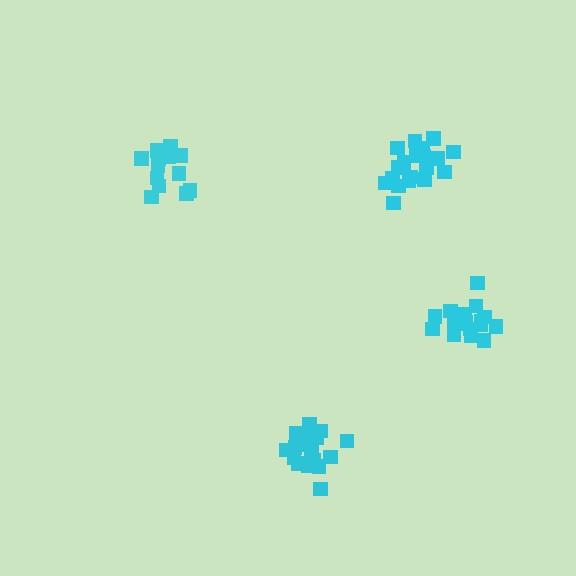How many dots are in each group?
Group 1: 20 dots, Group 2: 19 dots, Group 3: 19 dots, Group 4: 14 dots (72 total).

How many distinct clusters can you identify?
There are 4 distinct clusters.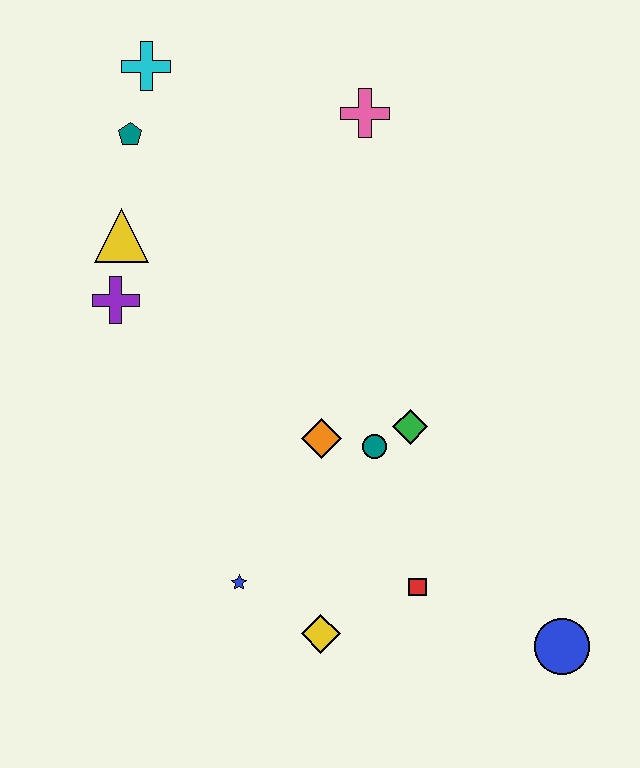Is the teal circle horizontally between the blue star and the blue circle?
Yes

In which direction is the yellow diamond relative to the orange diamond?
The yellow diamond is below the orange diamond.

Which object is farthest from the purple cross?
The blue circle is farthest from the purple cross.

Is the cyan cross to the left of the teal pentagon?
No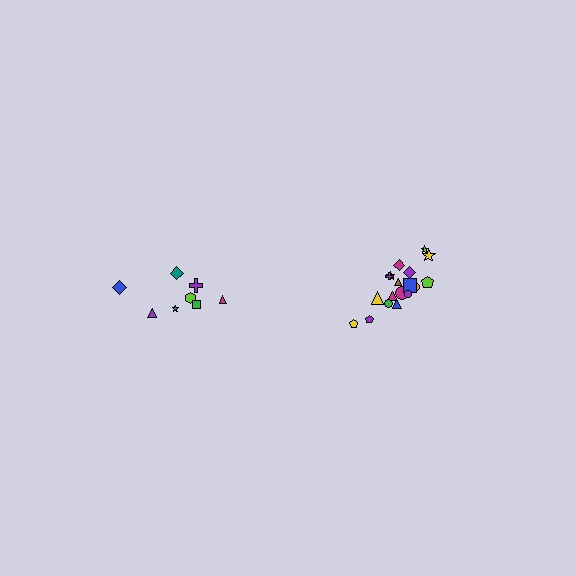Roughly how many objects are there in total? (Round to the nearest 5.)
Roughly 25 objects in total.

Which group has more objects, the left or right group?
The right group.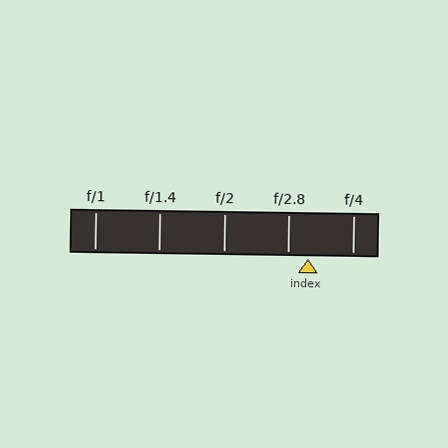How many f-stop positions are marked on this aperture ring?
There are 5 f-stop positions marked.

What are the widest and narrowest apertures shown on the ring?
The widest aperture shown is f/1 and the narrowest is f/4.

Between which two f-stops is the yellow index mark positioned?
The index mark is between f/2.8 and f/4.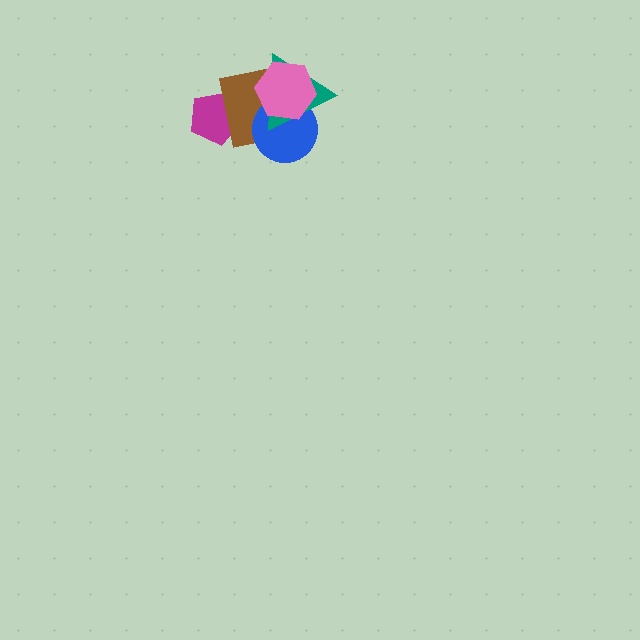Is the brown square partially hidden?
Yes, it is partially covered by another shape.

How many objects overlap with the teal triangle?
3 objects overlap with the teal triangle.